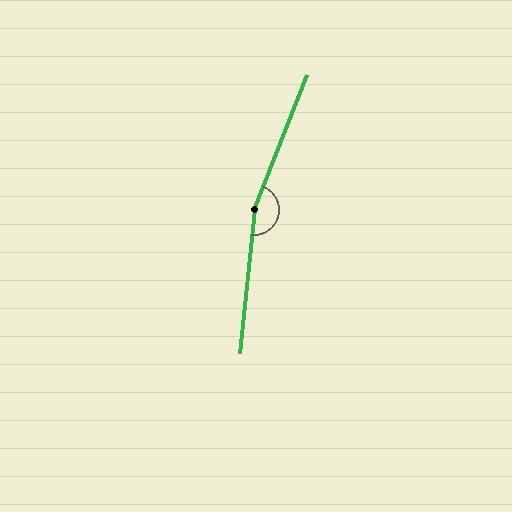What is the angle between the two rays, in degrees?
Approximately 164 degrees.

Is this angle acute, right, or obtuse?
It is obtuse.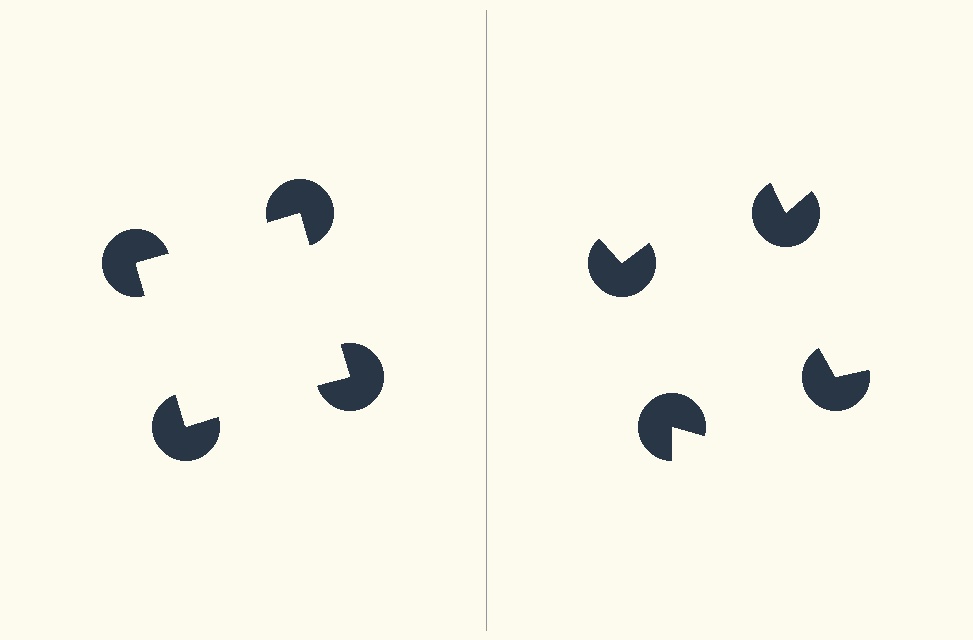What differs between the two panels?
The pac-man discs are positioned identically on both sides; only the wedge orientations differ. On the left they align to a square; on the right they are misaligned.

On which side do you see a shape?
An illusory square appears on the left side. On the right side the wedge cuts are rotated, so no coherent shape forms.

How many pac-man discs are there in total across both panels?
8 — 4 on each side.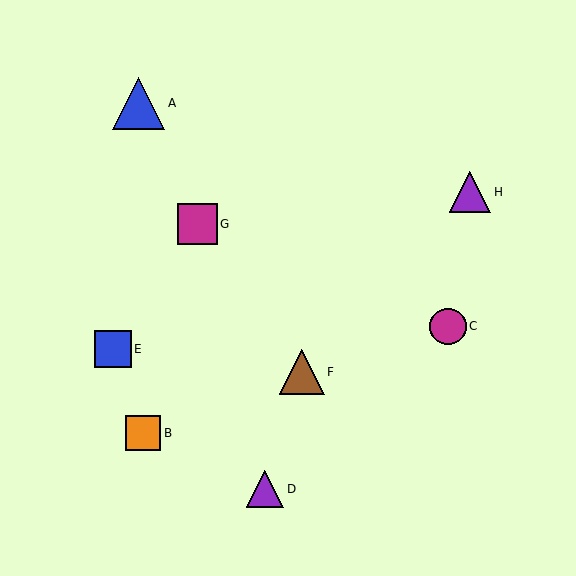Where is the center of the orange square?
The center of the orange square is at (143, 433).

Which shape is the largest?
The blue triangle (labeled A) is the largest.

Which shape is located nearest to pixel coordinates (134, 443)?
The orange square (labeled B) at (143, 433) is nearest to that location.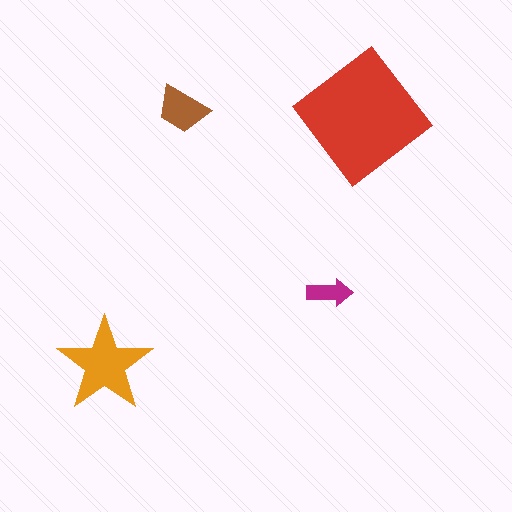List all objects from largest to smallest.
The red diamond, the orange star, the brown trapezoid, the magenta arrow.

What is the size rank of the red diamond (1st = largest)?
1st.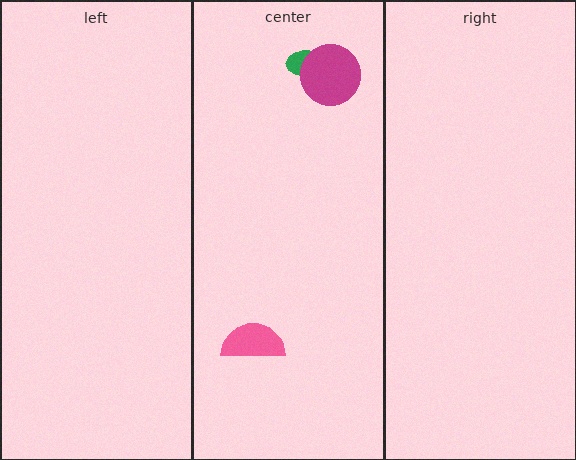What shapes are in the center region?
The green ellipse, the magenta circle, the pink semicircle.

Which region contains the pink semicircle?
The center region.